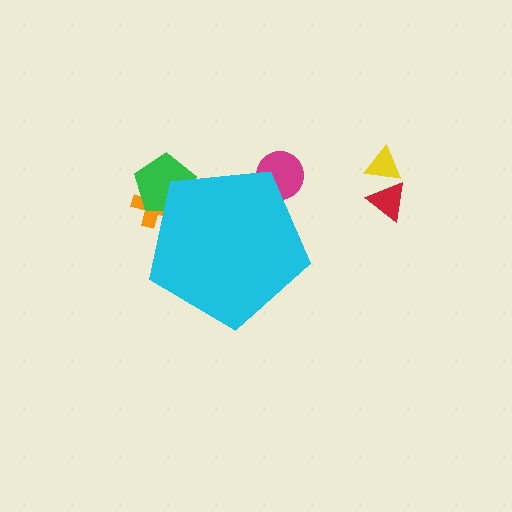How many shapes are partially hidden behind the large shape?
3 shapes are partially hidden.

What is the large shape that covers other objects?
A cyan pentagon.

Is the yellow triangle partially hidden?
No, the yellow triangle is fully visible.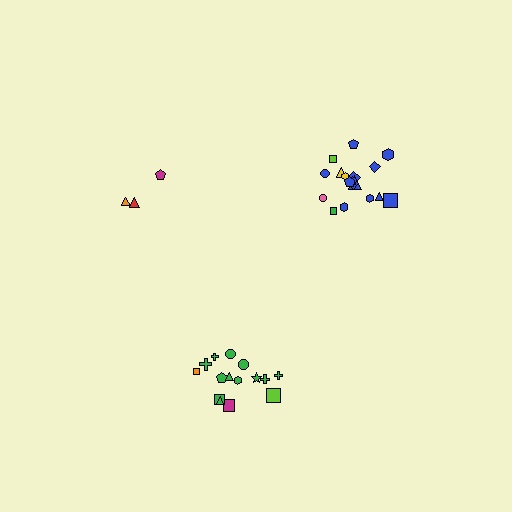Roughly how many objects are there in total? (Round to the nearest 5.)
Roughly 35 objects in total.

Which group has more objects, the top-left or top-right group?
The top-right group.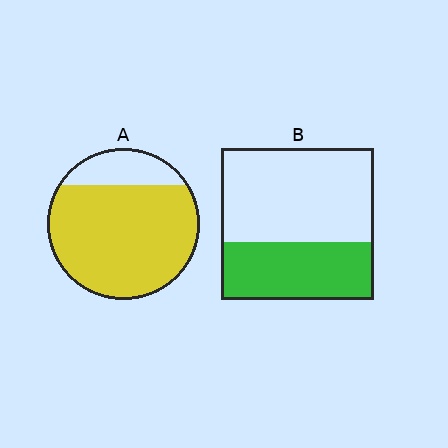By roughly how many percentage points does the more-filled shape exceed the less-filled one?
By roughly 45 percentage points (A over B).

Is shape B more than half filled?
No.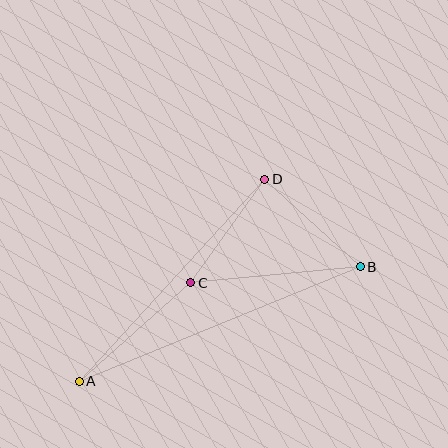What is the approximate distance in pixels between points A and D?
The distance between A and D is approximately 274 pixels.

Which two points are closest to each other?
Points C and D are closest to each other.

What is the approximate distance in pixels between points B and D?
The distance between B and D is approximately 130 pixels.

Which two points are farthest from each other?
Points A and B are farthest from each other.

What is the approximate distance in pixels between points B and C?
The distance between B and C is approximately 170 pixels.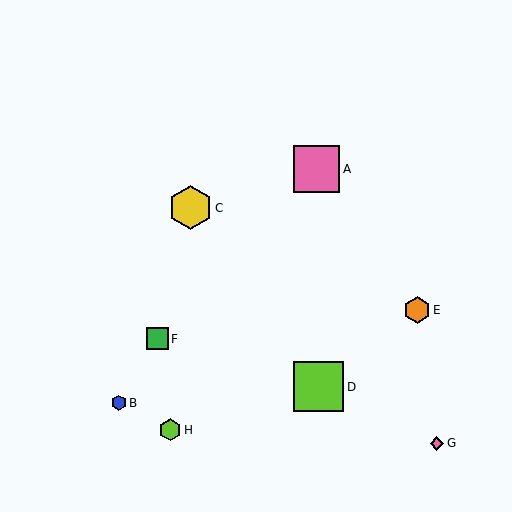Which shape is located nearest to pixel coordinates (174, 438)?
The lime hexagon (labeled H) at (170, 430) is nearest to that location.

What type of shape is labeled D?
Shape D is a lime square.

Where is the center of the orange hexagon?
The center of the orange hexagon is at (417, 310).